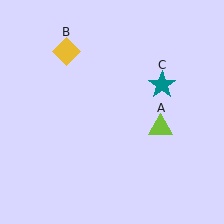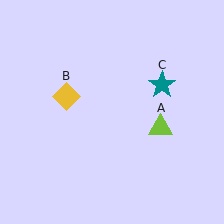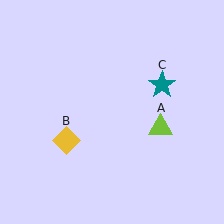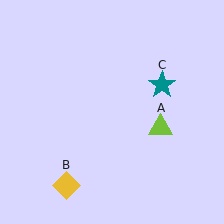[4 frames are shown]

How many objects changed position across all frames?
1 object changed position: yellow diamond (object B).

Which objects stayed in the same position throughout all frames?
Lime triangle (object A) and teal star (object C) remained stationary.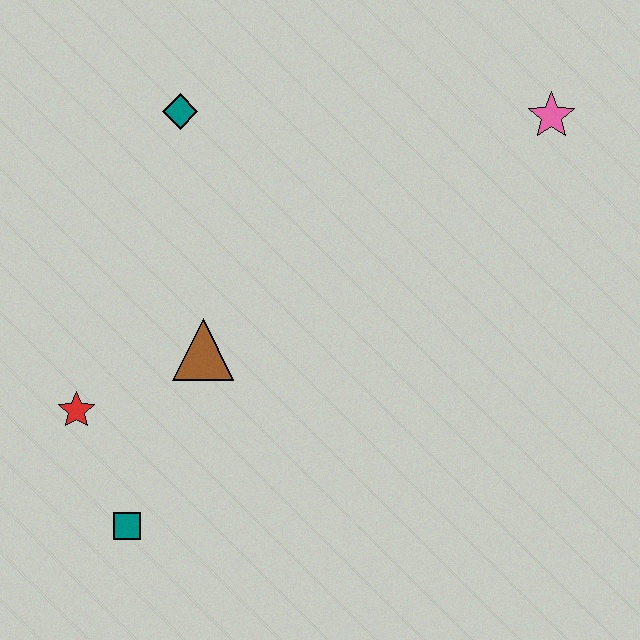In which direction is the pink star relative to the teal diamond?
The pink star is to the right of the teal diamond.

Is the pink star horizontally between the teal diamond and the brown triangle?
No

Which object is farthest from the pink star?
The teal square is farthest from the pink star.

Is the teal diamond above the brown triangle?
Yes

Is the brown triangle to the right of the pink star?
No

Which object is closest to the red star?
The teal square is closest to the red star.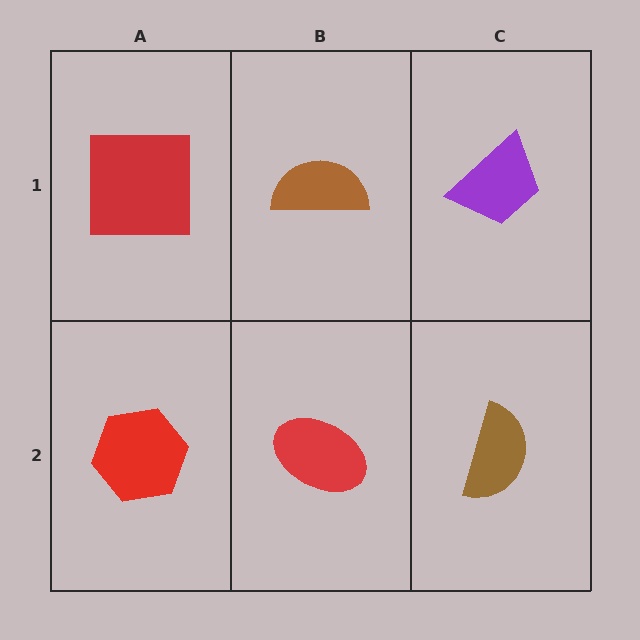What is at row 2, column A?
A red hexagon.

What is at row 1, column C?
A purple trapezoid.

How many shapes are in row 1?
3 shapes.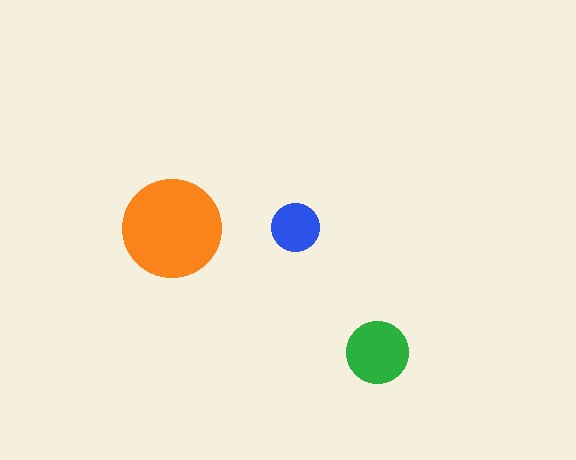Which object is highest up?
The blue circle is topmost.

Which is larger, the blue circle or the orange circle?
The orange one.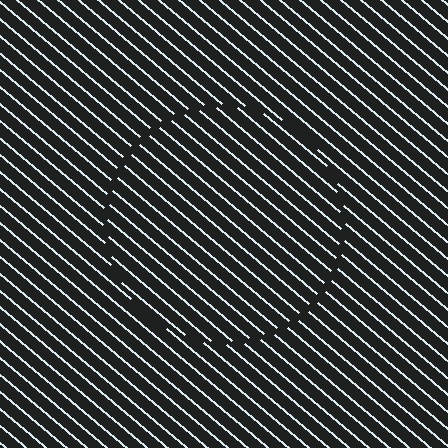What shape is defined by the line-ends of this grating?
An illusory circle. The interior of the shape contains the same grating, shifted by half a period — the contour is defined by the phase discontinuity where line-ends from the inner and outer gratings abut.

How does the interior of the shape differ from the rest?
The interior of the shape contains the same grating, shifted by half a period — the contour is defined by the phase discontinuity where line-ends from the inner and outer gratings abut.